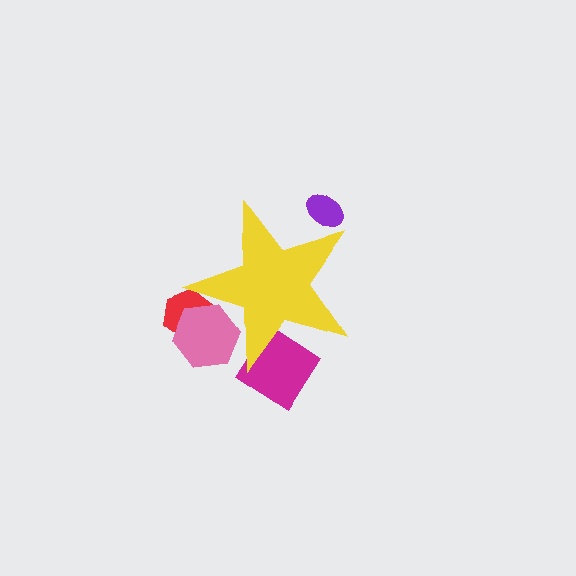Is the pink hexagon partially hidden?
Yes, the pink hexagon is partially hidden behind the yellow star.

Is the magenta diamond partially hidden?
Yes, the magenta diamond is partially hidden behind the yellow star.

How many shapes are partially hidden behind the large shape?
4 shapes are partially hidden.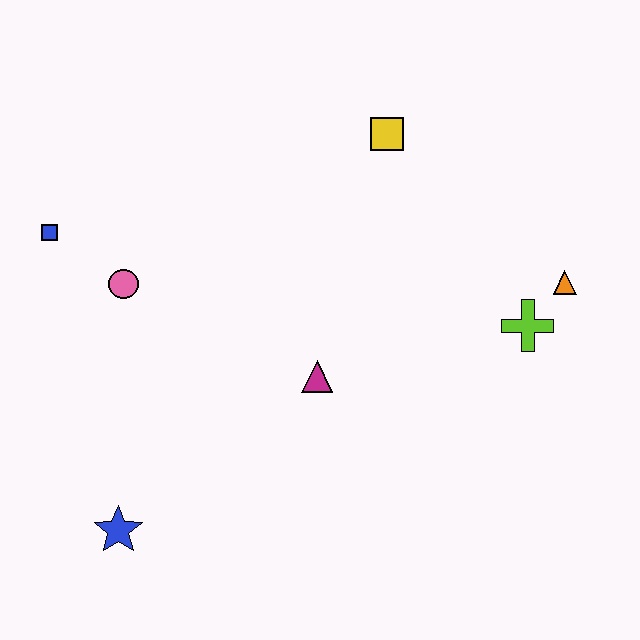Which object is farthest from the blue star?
The orange triangle is farthest from the blue star.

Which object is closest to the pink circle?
The blue square is closest to the pink circle.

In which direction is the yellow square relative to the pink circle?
The yellow square is to the right of the pink circle.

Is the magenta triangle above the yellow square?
No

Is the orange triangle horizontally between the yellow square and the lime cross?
No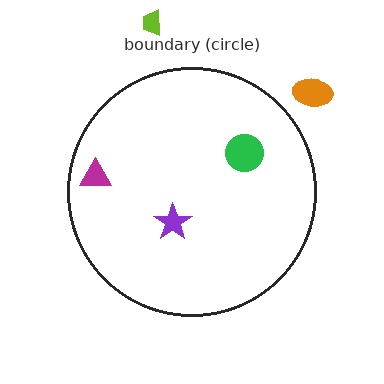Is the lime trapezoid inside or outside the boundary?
Outside.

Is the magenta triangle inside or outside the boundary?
Inside.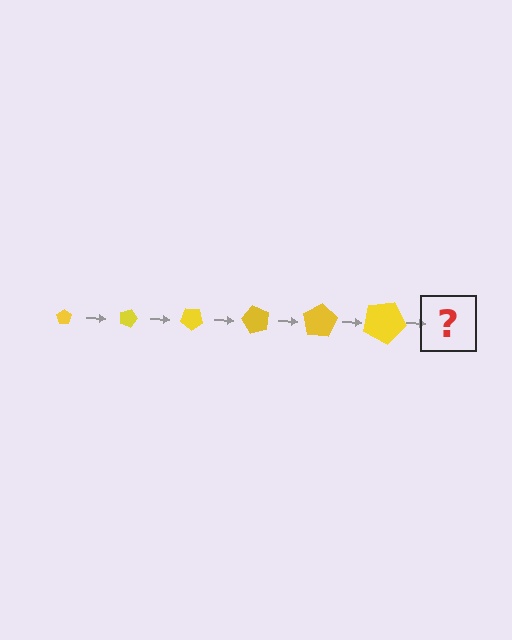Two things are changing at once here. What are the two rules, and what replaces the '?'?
The two rules are that the pentagon grows larger each step and it rotates 20 degrees each step. The '?' should be a pentagon, larger than the previous one and rotated 120 degrees from the start.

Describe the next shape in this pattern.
It should be a pentagon, larger than the previous one and rotated 120 degrees from the start.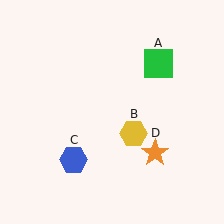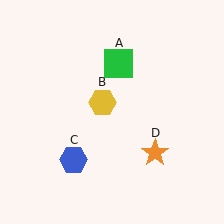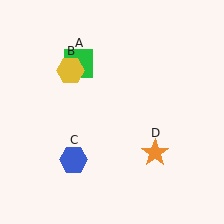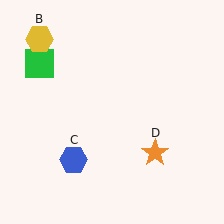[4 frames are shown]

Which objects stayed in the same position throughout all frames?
Blue hexagon (object C) and orange star (object D) remained stationary.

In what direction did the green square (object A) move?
The green square (object A) moved left.